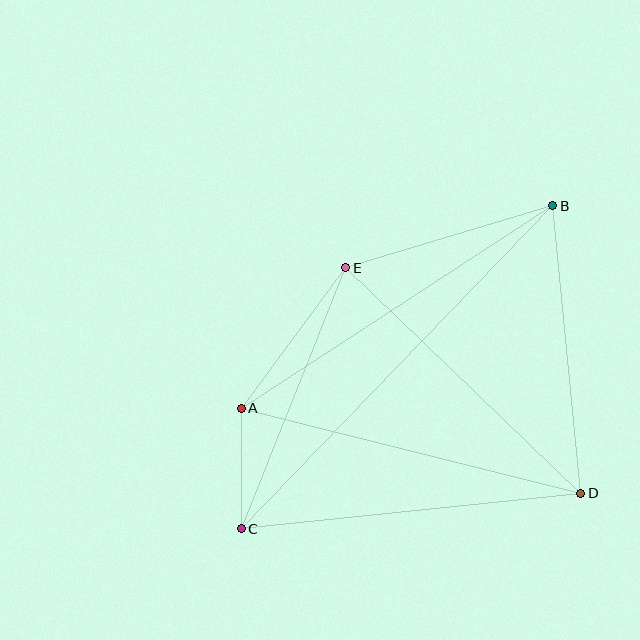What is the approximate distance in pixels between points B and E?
The distance between B and E is approximately 216 pixels.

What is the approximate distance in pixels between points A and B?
The distance between A and B is approximately 371 pixels.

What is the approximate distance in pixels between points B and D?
The distance between B and D is approximately 289 pixels.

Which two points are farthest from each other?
Points B and C are farthest from each other.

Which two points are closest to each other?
Points A and C are closest to each other.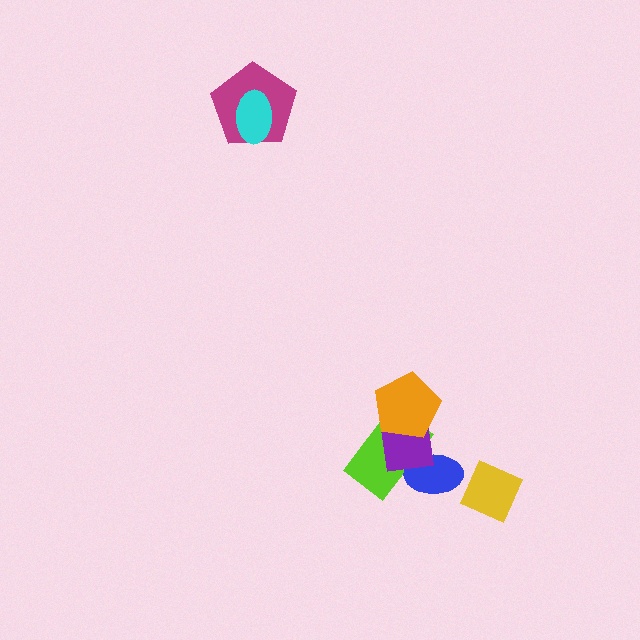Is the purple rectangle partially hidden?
Yes, it is partially covered by another shape.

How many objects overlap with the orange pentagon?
2 objects overlap with the orange pentagon.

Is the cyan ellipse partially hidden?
No, no other shape covers it.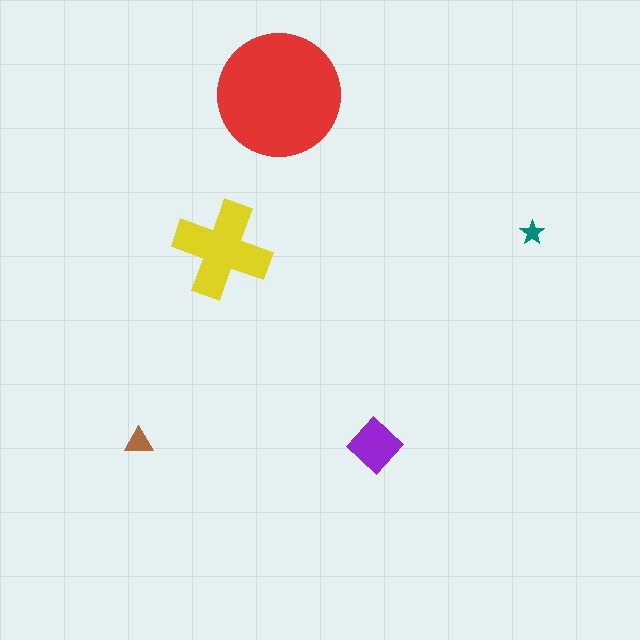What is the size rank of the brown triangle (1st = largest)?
4th.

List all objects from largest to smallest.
The red circle, the yellow cross, the purple diamond, the brown triangle, the teal star.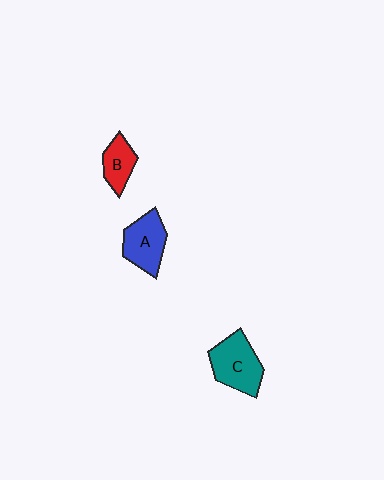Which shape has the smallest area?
Shape B (red).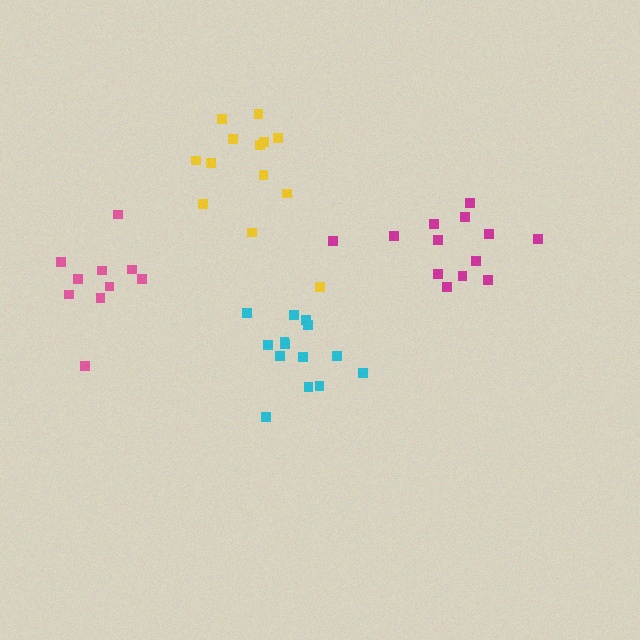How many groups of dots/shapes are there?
There are 4 groups.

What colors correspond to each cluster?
The clusters are colored: cyan, yellow, pink, magenta.